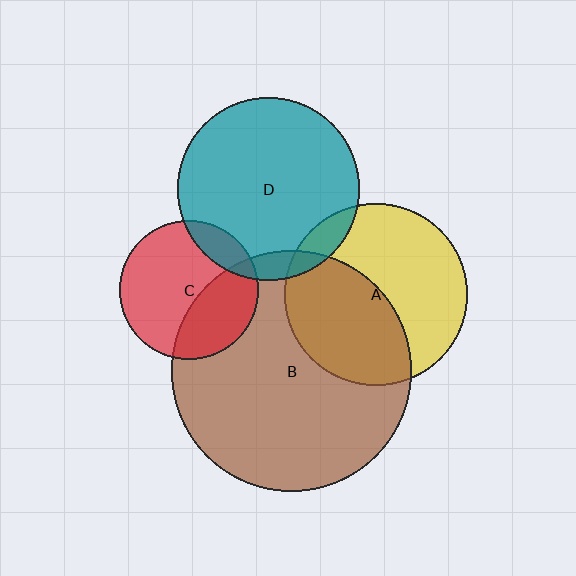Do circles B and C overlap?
Yes.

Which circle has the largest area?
Circle B (brown).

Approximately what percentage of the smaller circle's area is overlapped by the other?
Approximately 35%.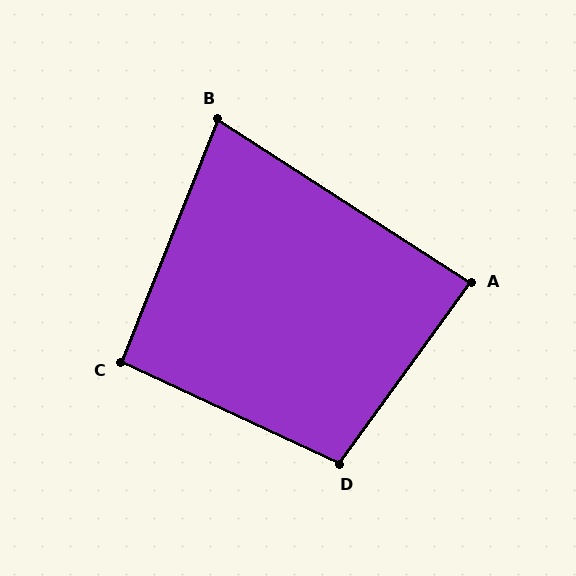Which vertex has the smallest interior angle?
B, at approximately 79 degrees.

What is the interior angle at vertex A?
Approximately 87 degrees (approximately right).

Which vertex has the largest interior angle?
D, at approximately 101 degrees.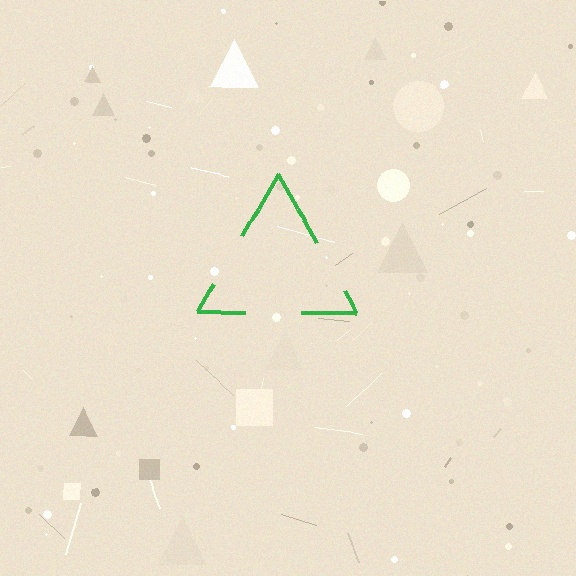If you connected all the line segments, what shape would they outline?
They would outline a triangle.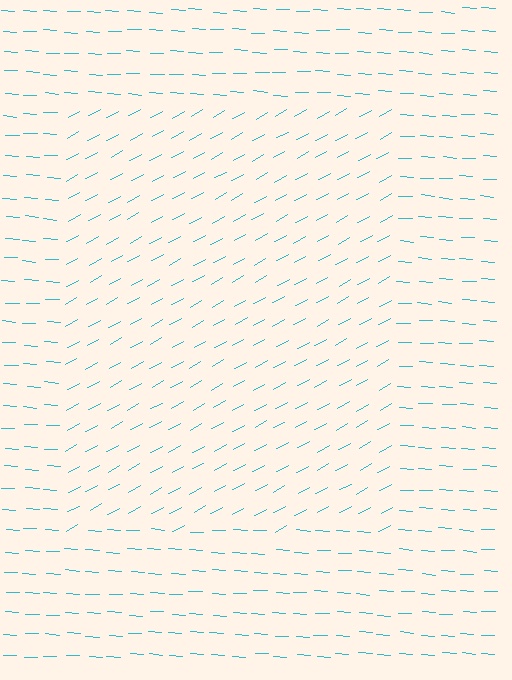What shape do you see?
I see a rectangle.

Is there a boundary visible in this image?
Yes, there is a texture boundary formed by a change in line orientation.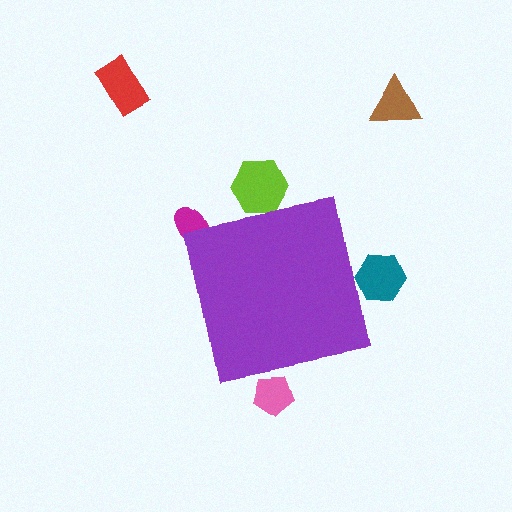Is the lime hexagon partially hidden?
Yes, the lime hexagon is partially hidden behind the purple square.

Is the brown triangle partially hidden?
No, the brown triangle is fully visible.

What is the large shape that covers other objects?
A purple square.